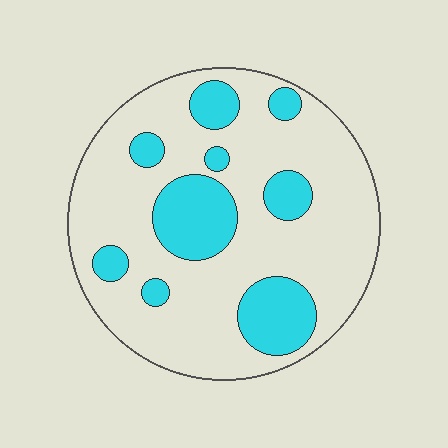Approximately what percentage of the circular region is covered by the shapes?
Approximately 25%.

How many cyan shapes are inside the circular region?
9.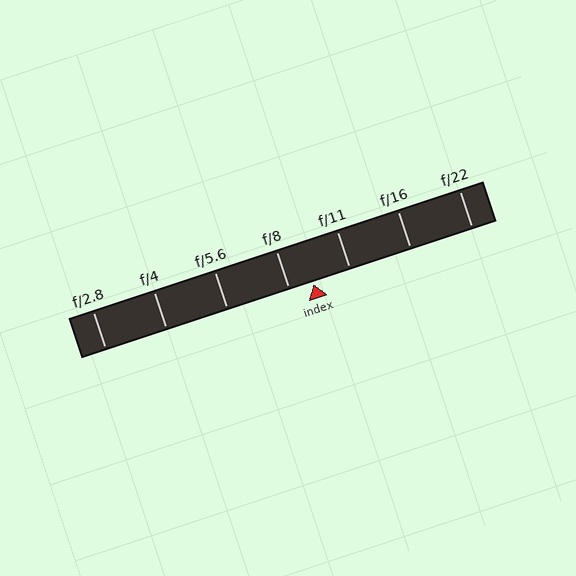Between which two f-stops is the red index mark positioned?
The index mark is between f/8 and f/11.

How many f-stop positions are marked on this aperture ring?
There are 7 f-stop positions marked.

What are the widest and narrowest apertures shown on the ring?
The widest aperture shown is f/2.8 and the narrowest is f/22.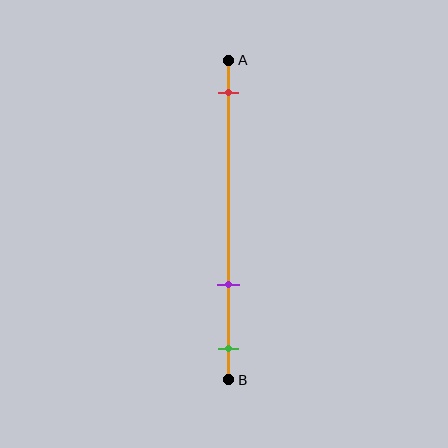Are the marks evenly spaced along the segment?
No, the marks are not evenly spaced.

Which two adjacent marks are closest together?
The purple and green marks are the closest adjacent pair.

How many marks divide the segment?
There are 3 marks dividing the segment.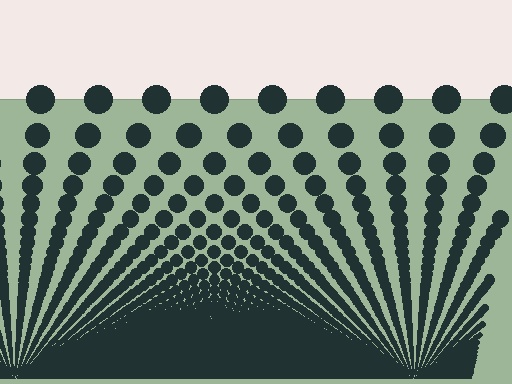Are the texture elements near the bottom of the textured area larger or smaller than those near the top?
Smaller. The gradient is inverted — elements near the bottom are smaller and denser.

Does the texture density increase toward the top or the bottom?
Density increases toward the bottom.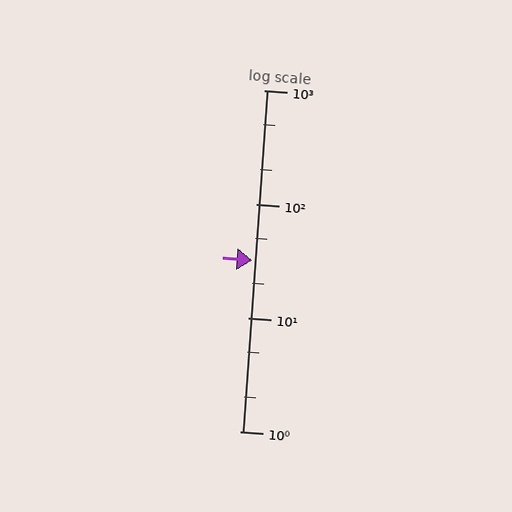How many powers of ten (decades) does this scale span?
The scale spans 3 decades, from 1 to 1000.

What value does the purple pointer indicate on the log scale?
The pointer indicates approximately 32.